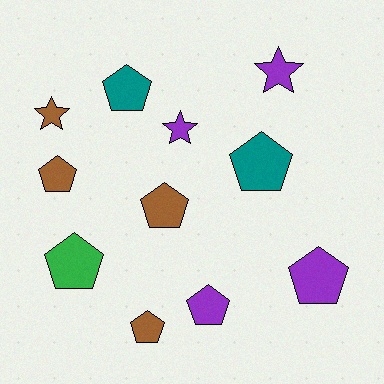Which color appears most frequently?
Purple, with 4 objects.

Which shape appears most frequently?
Pentagon, with 8 objects.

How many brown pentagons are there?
There are 3 brown pentagons.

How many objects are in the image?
There are 11 objects.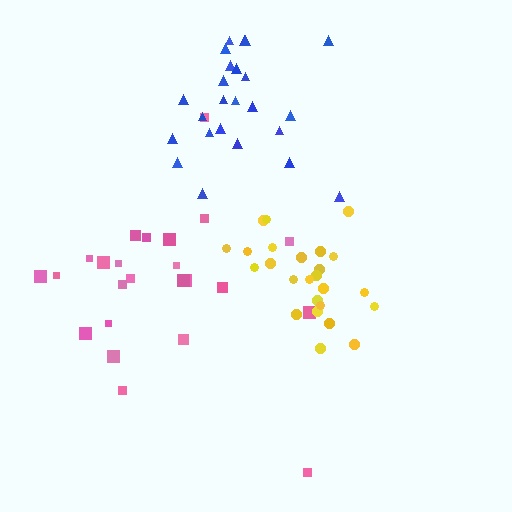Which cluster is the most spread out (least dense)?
Pink.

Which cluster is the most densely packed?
Yellow.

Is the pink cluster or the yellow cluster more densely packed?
Yellow.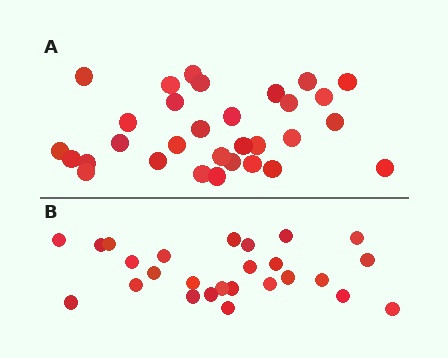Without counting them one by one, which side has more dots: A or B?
Region A (the top region) has more dots.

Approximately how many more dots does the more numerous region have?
Region A has about 5 more dots than region B.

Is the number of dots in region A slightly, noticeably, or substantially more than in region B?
Region A has only slightly more — the two regions are fairly close. The ratio is roughly 1.2 to 1.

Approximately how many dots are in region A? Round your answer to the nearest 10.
About 30 dots. (The exact count is 31, which rounds to 30.)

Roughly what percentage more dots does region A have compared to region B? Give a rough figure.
About 20% more.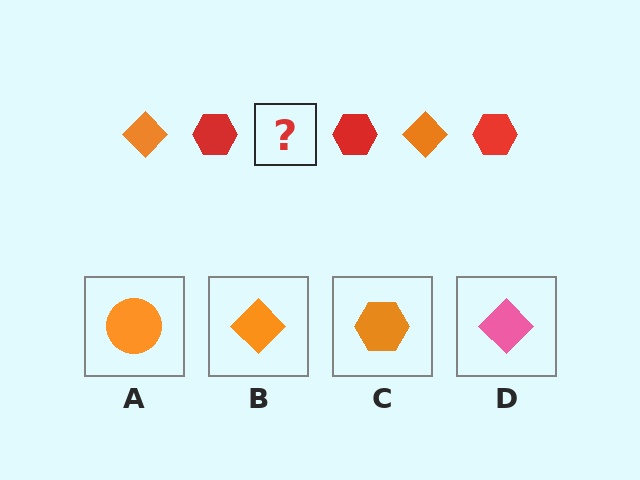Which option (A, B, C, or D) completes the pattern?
B.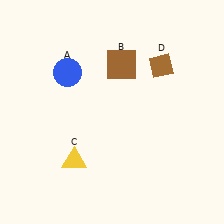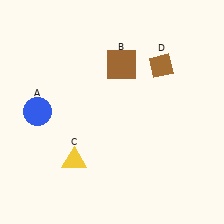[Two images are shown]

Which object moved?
The blue circle (A) moved down.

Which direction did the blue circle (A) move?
The blue circle (A) moved down.